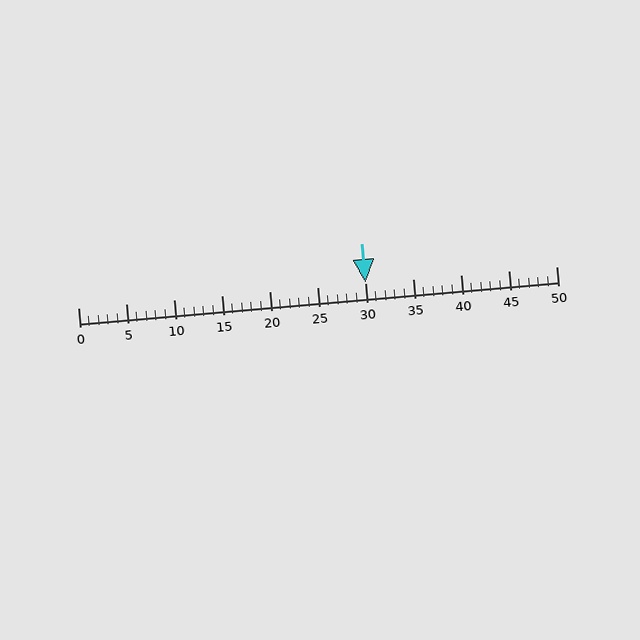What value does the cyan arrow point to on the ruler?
The cyan arrow points to approximately 30.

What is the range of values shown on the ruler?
The ruler shows values from 0 to 50.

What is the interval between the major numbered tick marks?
The major tick marks are spaced 5 units apart.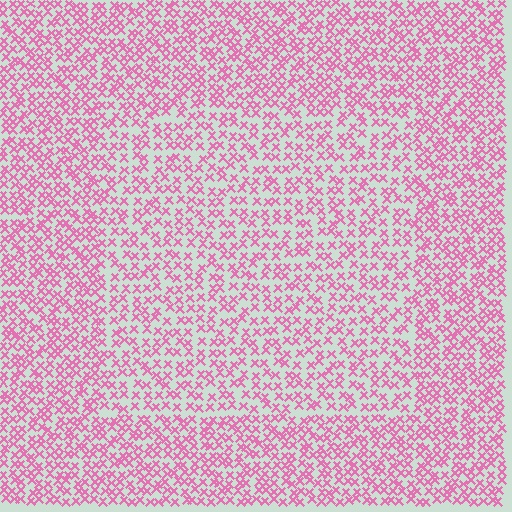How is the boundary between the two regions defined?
The boundary is defined by a change in element density (approximately 1.4x ratio). All elements are the same color, size, and shape.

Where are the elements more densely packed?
The elements are more densely packed outside the rectangle boundary.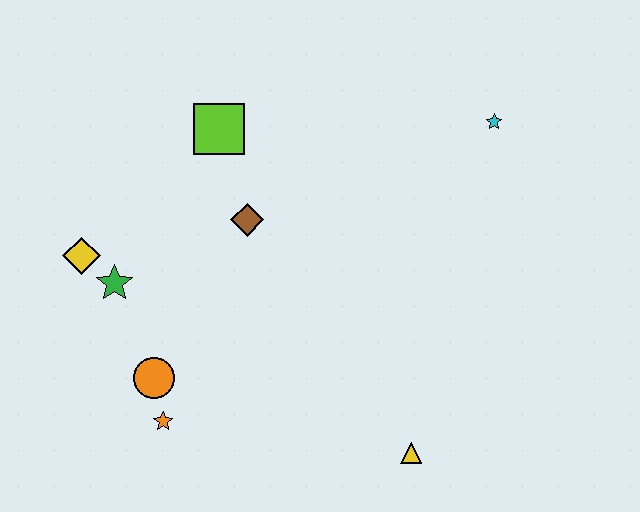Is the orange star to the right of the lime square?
No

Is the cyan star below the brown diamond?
No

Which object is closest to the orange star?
The orange circle is closest to the orange star.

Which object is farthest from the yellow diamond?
The cyan star is farthest from the yellow diamond.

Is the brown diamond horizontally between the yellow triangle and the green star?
Yes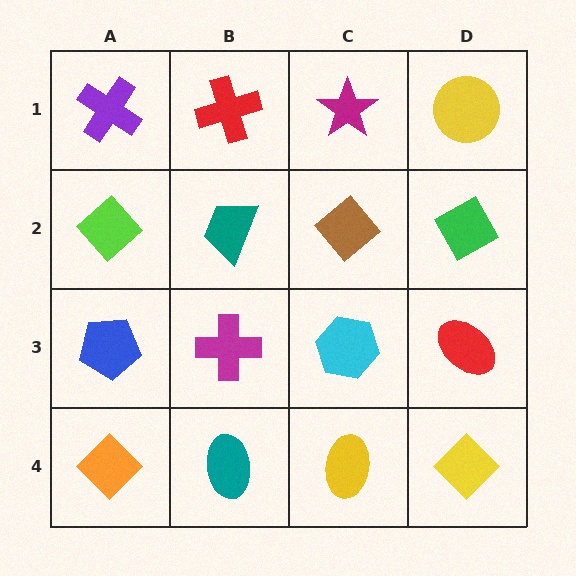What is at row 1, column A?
A purple cross.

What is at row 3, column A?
A blue pentagon.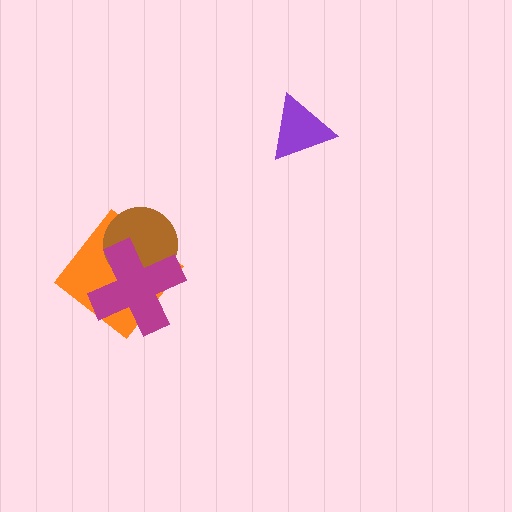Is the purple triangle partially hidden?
No, no other shape covers it.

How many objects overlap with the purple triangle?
0 objects overlap with the purple triangle.